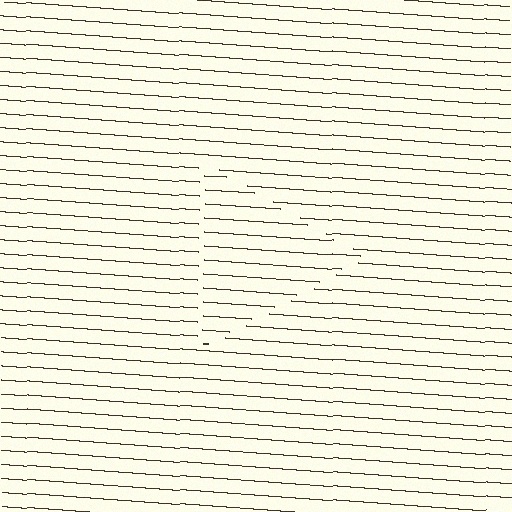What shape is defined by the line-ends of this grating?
An illusory triangle. The interior of the shape contains the same grating, shifted by half a period — the contour is defined by the phase discontinuity where line-ends from the inner and outer gratings abut.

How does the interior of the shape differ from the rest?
The interior of the shape contains the same grating, shifted by half a period — the contour is defined by the phase discontinuity where line-ends from the inner and outer gratings abut.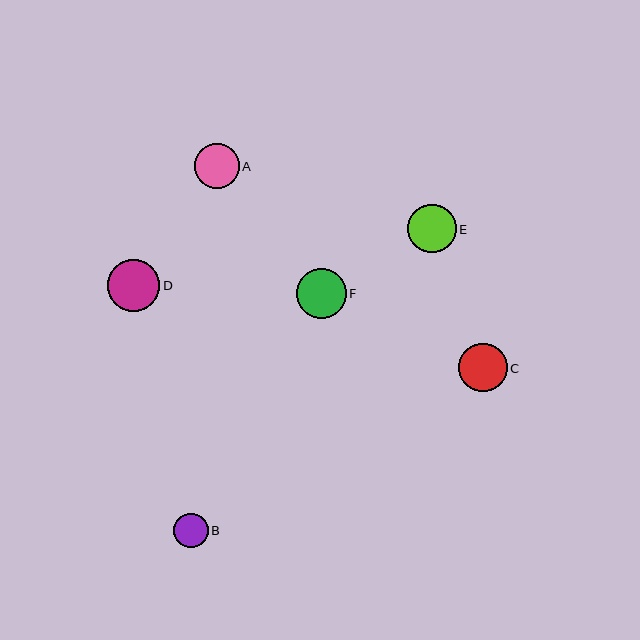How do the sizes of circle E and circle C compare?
Circle E and circle C are approximately the same size.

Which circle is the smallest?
Circle B is the smallest with a size of approximately 34 pixels.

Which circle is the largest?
Circle D is the largest with a size of approximately 52 pixels.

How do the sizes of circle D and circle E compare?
Circle D and circle E are approximately the same size.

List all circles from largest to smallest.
From largest to smallest: D, F, E, C, A, B.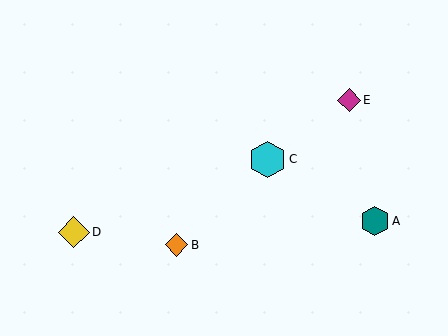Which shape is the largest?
The cyan hexagon (labeled C) is the largest.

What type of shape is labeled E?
Shape E is a magenta diamond.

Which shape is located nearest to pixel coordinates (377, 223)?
The teal hexagon (labeled A) at (375, 221) is nearest to that location.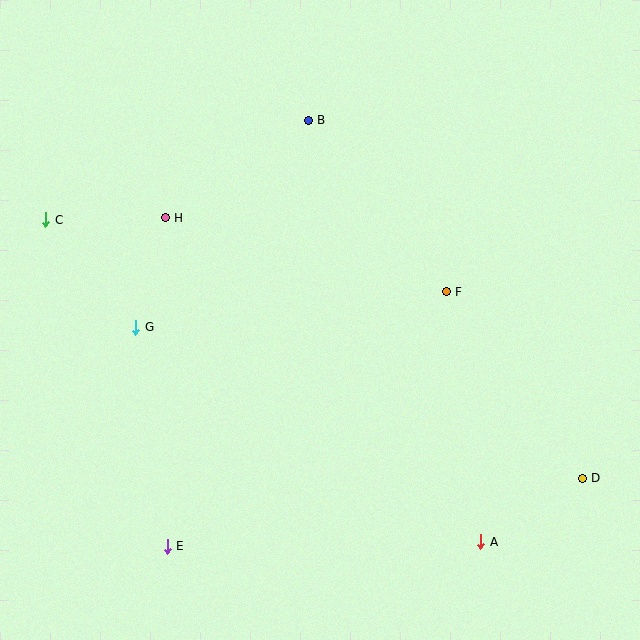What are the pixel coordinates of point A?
Point A is at (481, 542).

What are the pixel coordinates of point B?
Point B is at (308, 120).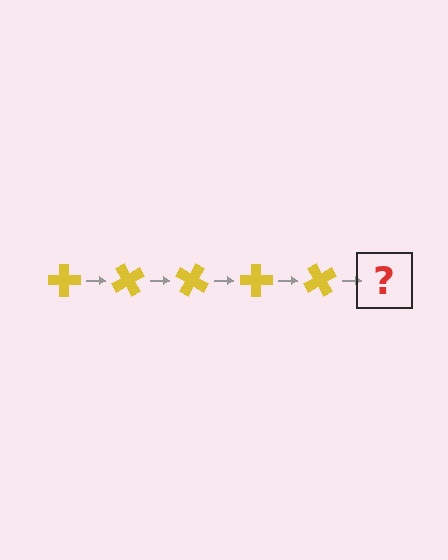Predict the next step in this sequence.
The next step is a yellow cross rotated 300 degrees.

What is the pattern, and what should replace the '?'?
The pattern is that the cross rotates 60 degrees each step. The '?' should be a yellow cross rotated 300 degrees.